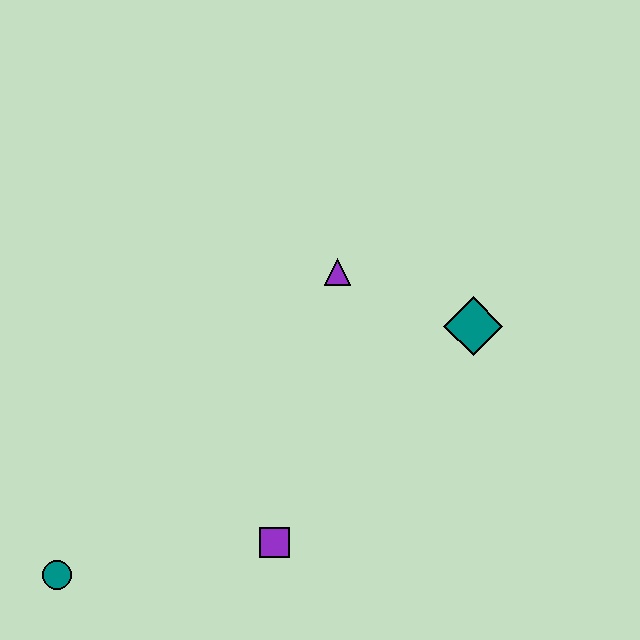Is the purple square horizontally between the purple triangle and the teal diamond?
No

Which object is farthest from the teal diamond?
The teal circle is farthest from the teal diamond.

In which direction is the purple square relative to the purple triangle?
The purple square is below the purple triangle.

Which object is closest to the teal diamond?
The purple triangle is closest to the teal diamond.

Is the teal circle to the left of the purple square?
Yes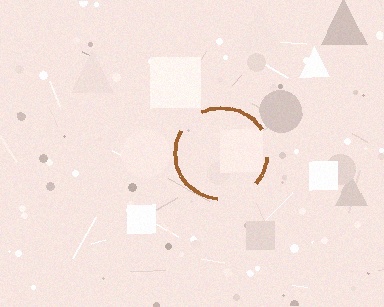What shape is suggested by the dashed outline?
The dashed outline suggests a circle.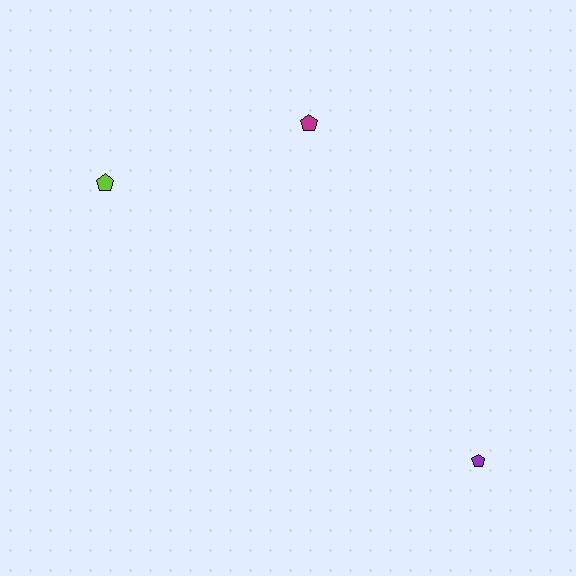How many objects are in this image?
There are 3 objects.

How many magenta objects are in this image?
There is 1 magenta object.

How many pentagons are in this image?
There are 3 pentagons.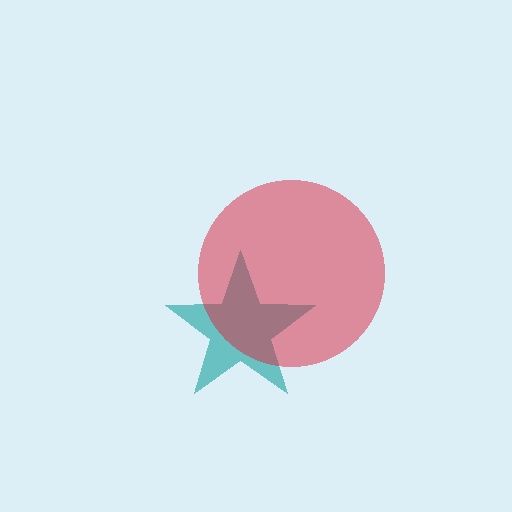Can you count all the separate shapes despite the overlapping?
Yes, there are 2 separate shapes.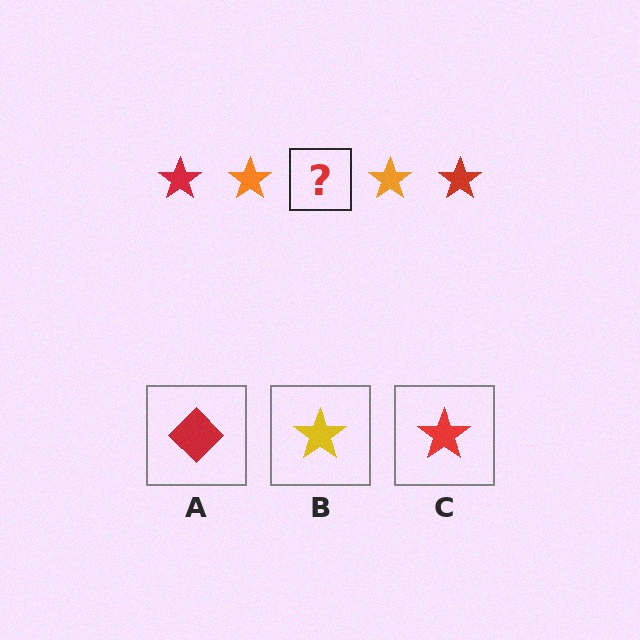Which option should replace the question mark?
Option C.